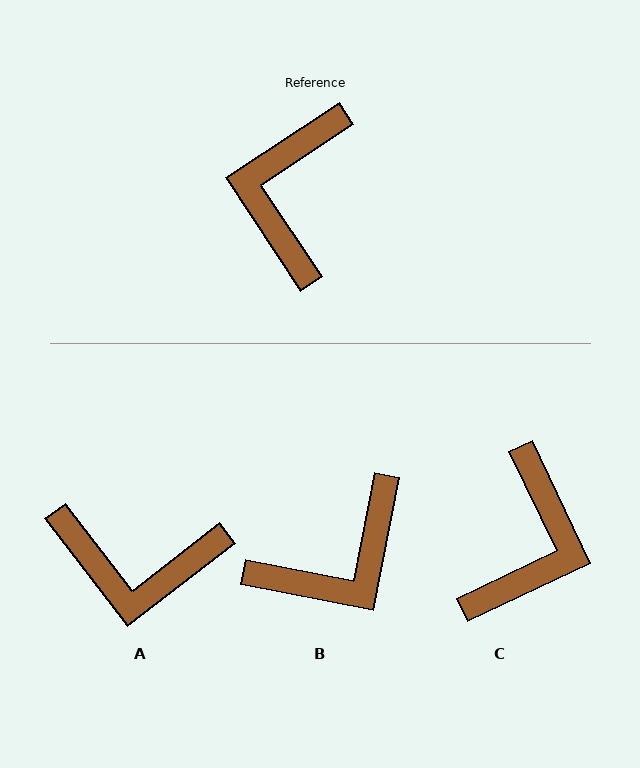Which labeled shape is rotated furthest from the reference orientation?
C, about 172 degrees away.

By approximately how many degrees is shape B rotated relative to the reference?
Approximately 135 degrees counter-clockwise.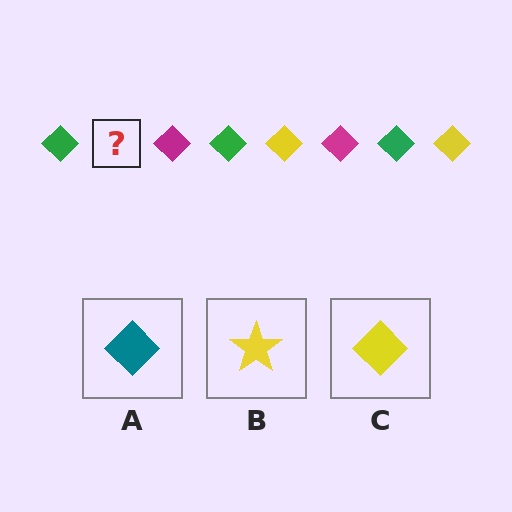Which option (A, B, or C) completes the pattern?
C.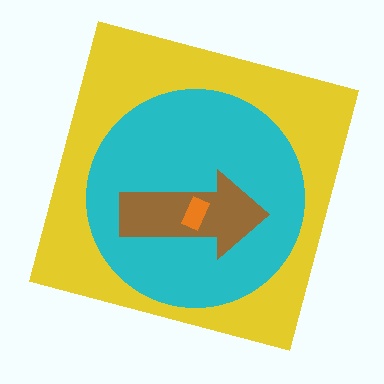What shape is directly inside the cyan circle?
The brown arrow.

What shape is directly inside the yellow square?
The cyan circle.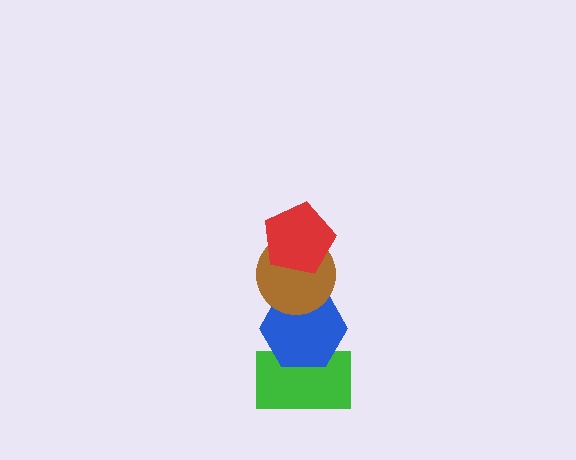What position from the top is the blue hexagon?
The blue hexagon is 3rd from the top.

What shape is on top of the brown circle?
The red pentagon is on top of the brown circle.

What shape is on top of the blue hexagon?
The brown circle is on top of the blue hexagon.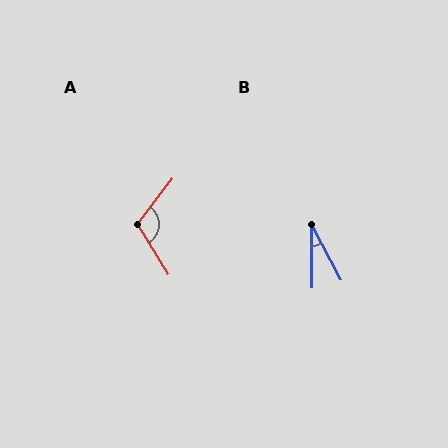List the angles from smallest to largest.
B (28°), A (111°).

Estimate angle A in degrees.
Approximately 111 degrees.